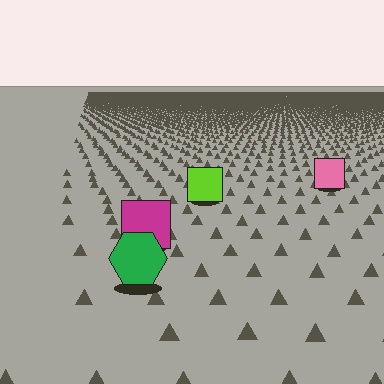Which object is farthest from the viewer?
The pink square is farthest from the viewer. It appears smaller and the ground texture around it is denser.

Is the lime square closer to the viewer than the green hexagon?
No. The green hexagon is closer — you can tell from the texture gradient: the ground texture is coarser near it.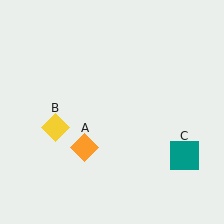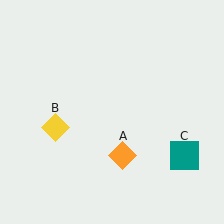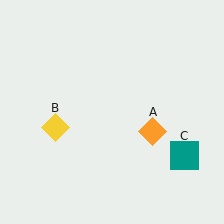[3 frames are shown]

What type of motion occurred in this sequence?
The orange diamond (object A) rotated counterclockwise around the center of the scene.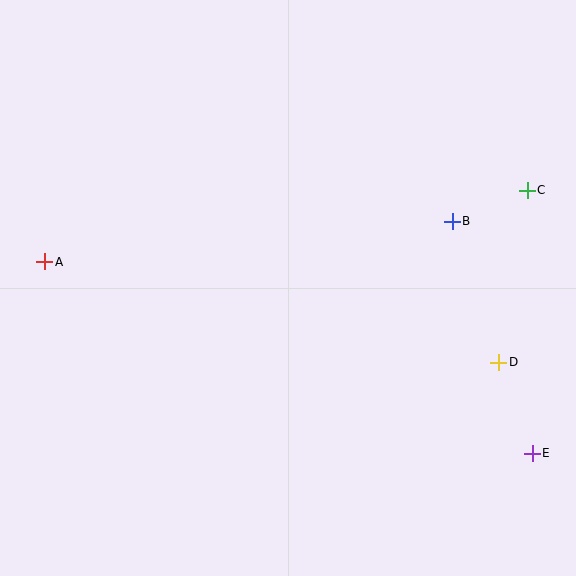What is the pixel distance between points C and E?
The distance between C and E is 263 pixels.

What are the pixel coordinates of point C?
Point C is at (527, 190).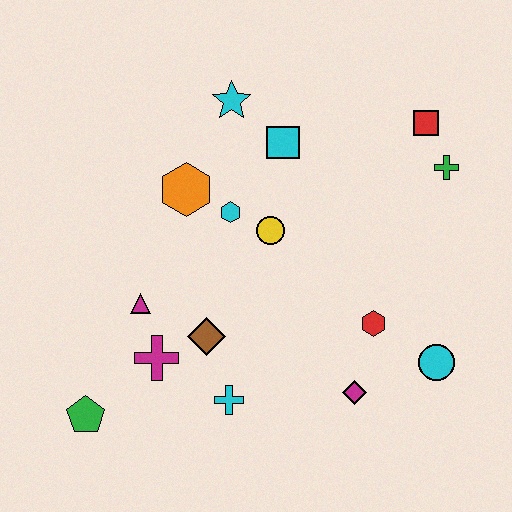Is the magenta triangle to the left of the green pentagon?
No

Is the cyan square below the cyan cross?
No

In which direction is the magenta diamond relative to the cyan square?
The magenta diamond is below the cyan square.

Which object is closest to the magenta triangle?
The magenta cross is closest to the magenta triangle.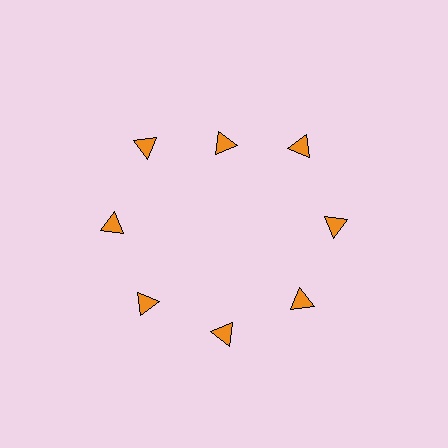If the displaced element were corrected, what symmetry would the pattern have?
It would have 8-fold rotational symmetry — the pattern would map onto itself every 45 degrees.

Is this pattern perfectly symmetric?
No. The 8 orange triangles are arranged in a ring, but one element near the 12 o'clock position is pulled inward toward the center, breaking the 8-fold rotational symmetry.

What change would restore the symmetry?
The symmetry would be restored by moving it outward, back onto the ring so that all 8 triangles sit at equal angles and equal distance from the center.